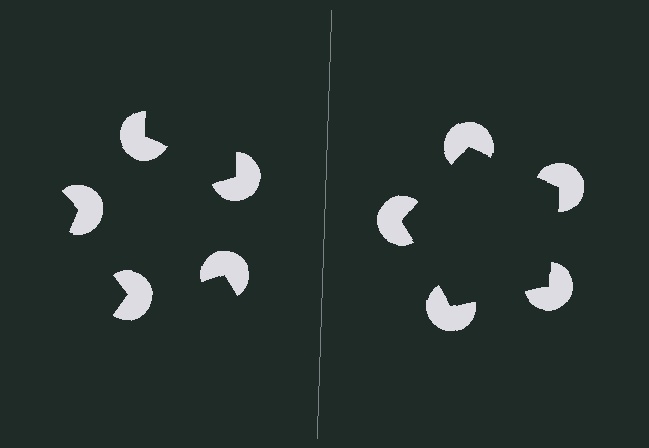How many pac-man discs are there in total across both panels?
10 — 5 on each side.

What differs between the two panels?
The pac-man discs are positioned identically on both sides; only the wedge orientations differ. On the right they align to a pentagon; on the left they are misaligned.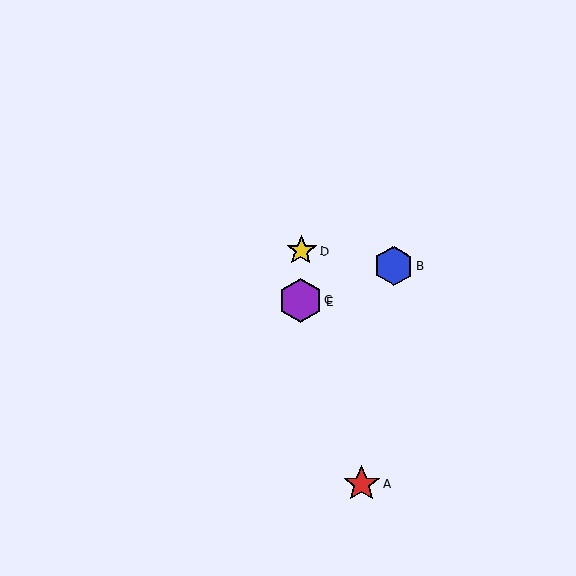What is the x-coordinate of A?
Object A is at x≈362.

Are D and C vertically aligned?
Yes, both are at x≈301.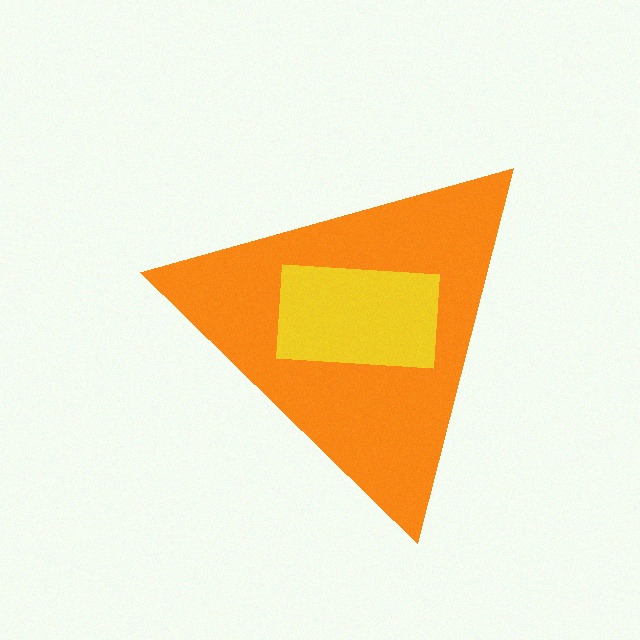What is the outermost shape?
The orange triangle.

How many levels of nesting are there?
2.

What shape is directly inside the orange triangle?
The yellow rectangle.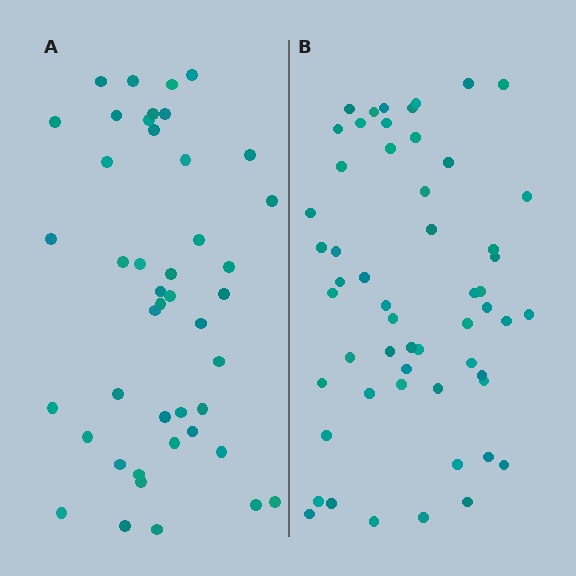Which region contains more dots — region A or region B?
Region B (the right region) has more dots.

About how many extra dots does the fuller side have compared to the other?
Region B has roughly 12 or so more dots than region A.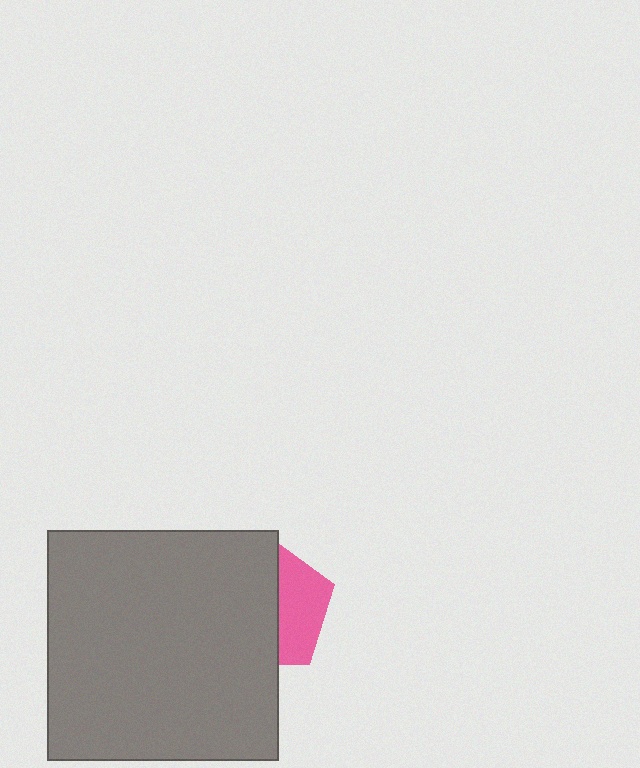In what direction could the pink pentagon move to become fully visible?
The pink pentagon could move right. That would shift it out from behind the gray square entirely.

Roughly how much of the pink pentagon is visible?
A small part of it is visible (roughly 38%).